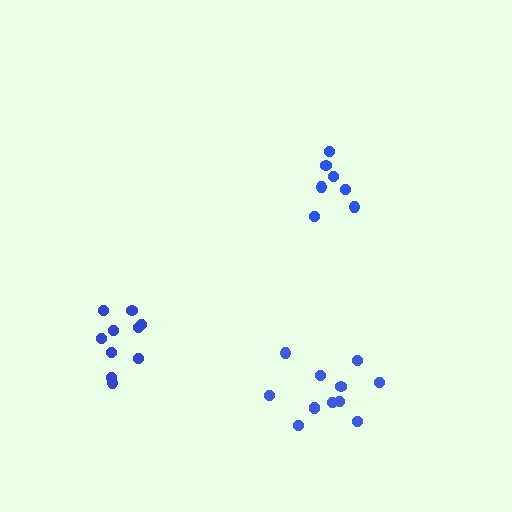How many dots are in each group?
Group 1: 7 dots, Group 2: 12 dots, Group 3: 10 dots (29 total).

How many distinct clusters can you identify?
There are 3 distinct clusters.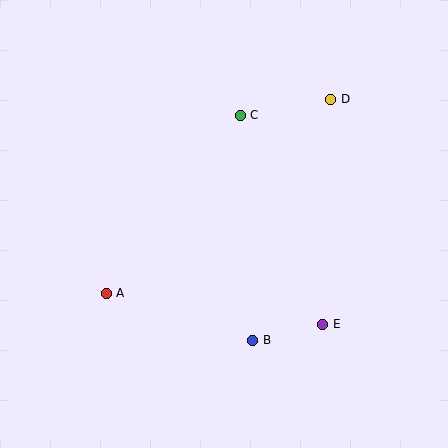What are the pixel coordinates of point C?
Point C is at (240, 115).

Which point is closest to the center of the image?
Point C at (240, 115) is closest to the center.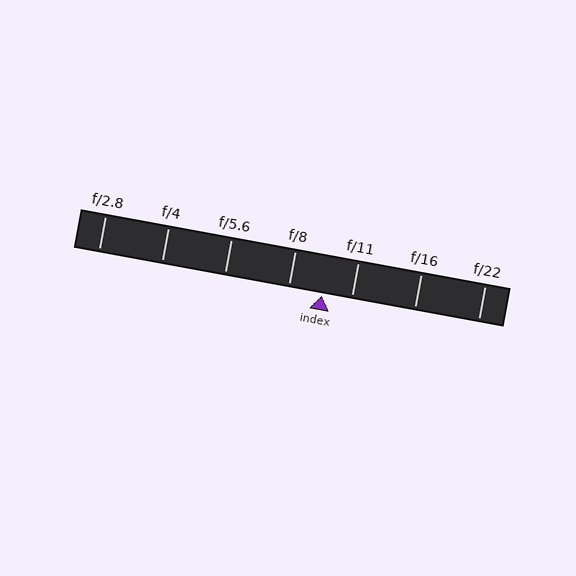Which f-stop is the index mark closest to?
The index mark is closest to f/11.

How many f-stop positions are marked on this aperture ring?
There are 7 f-stop positions marked.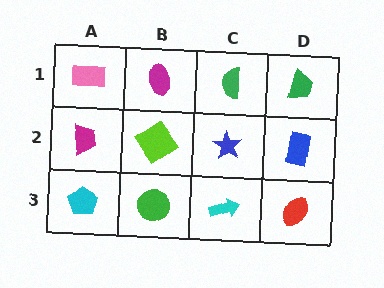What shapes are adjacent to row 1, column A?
A magenta trapezoid (row 2, column A), a magenta ellipse (row 1, column B).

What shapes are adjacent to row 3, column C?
A blue star (row 2, column C), a green circle (row 3, column B), a red ellipse (row 3, column D).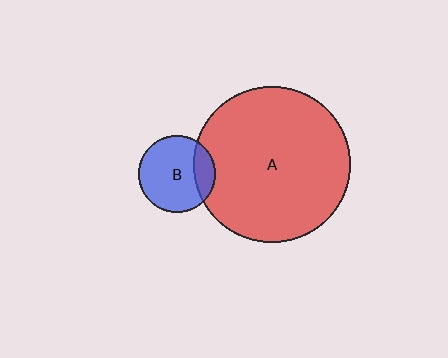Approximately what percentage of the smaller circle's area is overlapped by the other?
Approximately 20%.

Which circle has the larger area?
Circle A (red).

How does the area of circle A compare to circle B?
Approximately 4.1 times.